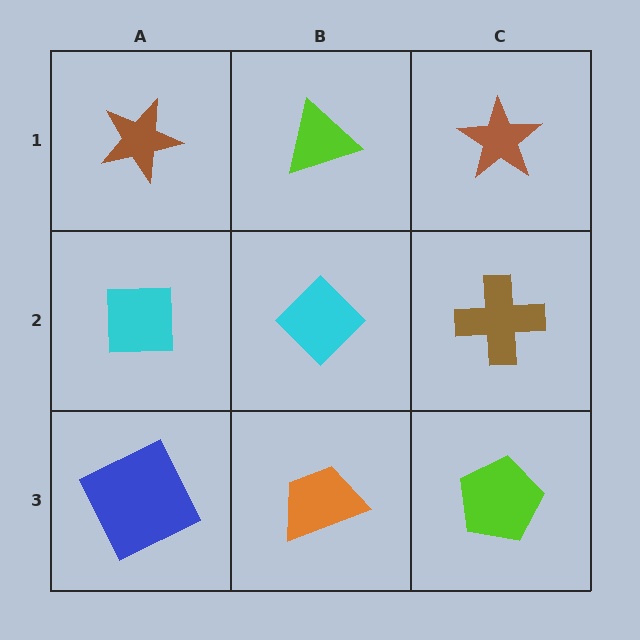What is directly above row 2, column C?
A brown star.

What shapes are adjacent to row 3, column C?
A brown cross (row 2, column C), an orange trapezoid (row 3, column B).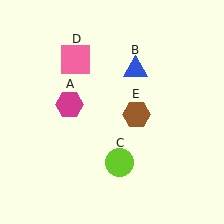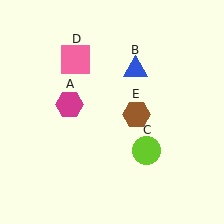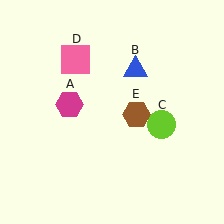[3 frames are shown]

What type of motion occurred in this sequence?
The lime circle (object C) rotated counterclockwise around the center of the scene.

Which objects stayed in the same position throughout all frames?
Magenta hexagon (object A) and blue triangle (object B) and pink square (object D) and brown hexagon (object E) remained stationary.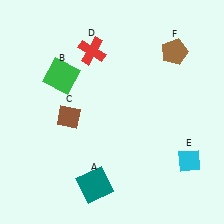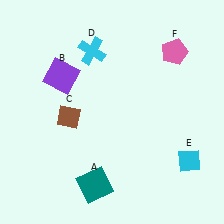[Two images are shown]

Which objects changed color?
B changed from green to purple. D changed from red to cyan. F changed from brown to pink.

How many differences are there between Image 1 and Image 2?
There are 3 differences between the two images.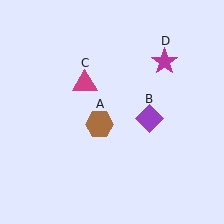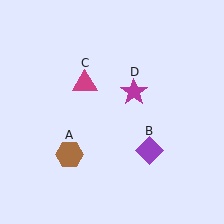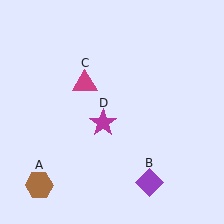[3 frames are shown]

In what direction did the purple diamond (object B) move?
The purple diamond (object B) moved down.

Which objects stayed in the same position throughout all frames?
Magenta triangle (object C) remained stationary.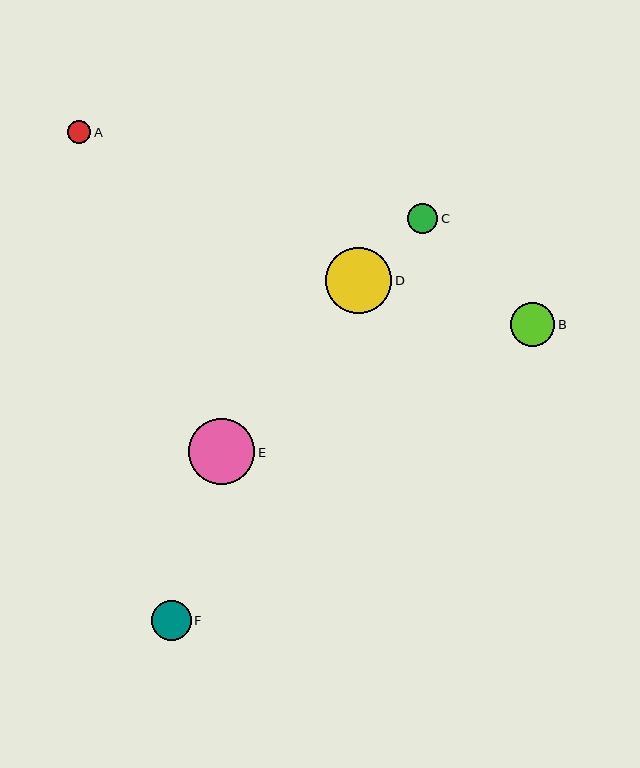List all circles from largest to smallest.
From largest to smallest: D, E, B, F, C, A.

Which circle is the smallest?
Circle A is the smallest with a size of approximately 24 pixels.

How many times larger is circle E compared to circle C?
Circle E is approximately 2.2 times the size of circle C.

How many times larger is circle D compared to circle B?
Circle D is approximately 1.5 times the size of circle B.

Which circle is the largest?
Circle D is the largest with a size of approximately 66 pixels.